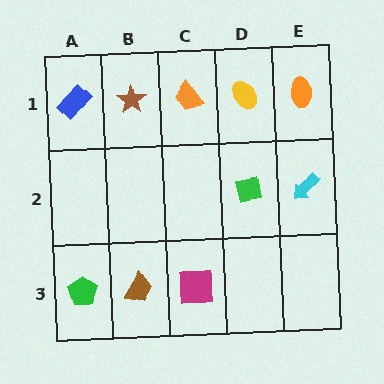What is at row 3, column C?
A magenta square.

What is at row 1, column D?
A yellow ellipse.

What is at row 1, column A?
A blue rectangle.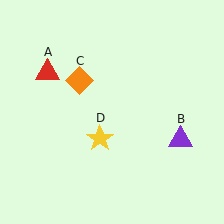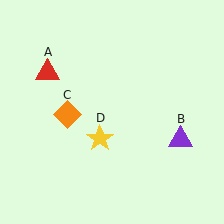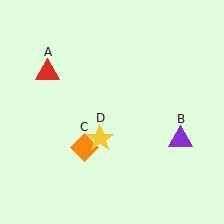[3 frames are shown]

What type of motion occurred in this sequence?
The orange diamond (object C) rotated counterclockwise around the center of the scene.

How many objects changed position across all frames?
1 object changed position: orange diamond (object C).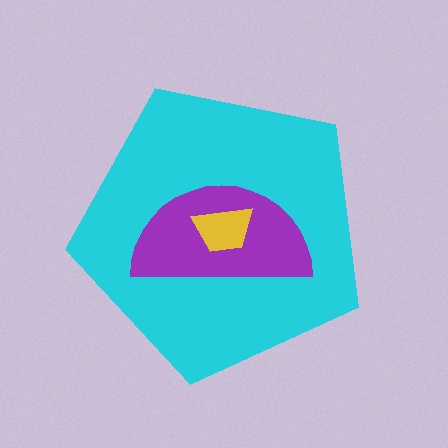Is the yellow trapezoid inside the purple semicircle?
Yes.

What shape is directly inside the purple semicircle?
The yellow trapezoid.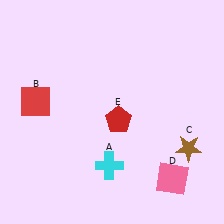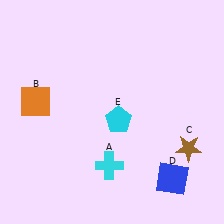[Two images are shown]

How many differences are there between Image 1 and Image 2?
There are 3 differences between the two images.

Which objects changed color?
B changed from red to orange. D changed from pink to blue. E changed from red to cyan.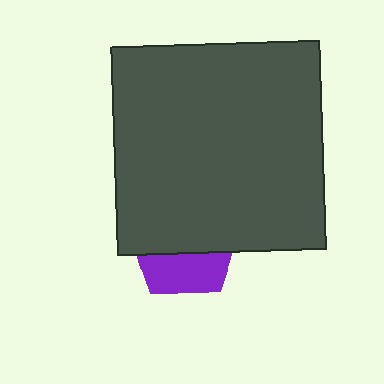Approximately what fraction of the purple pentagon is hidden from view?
Roughly 61% of the purple pentagon is hidden behind the dark gray square.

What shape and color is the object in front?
The object in front is a dark gray square.